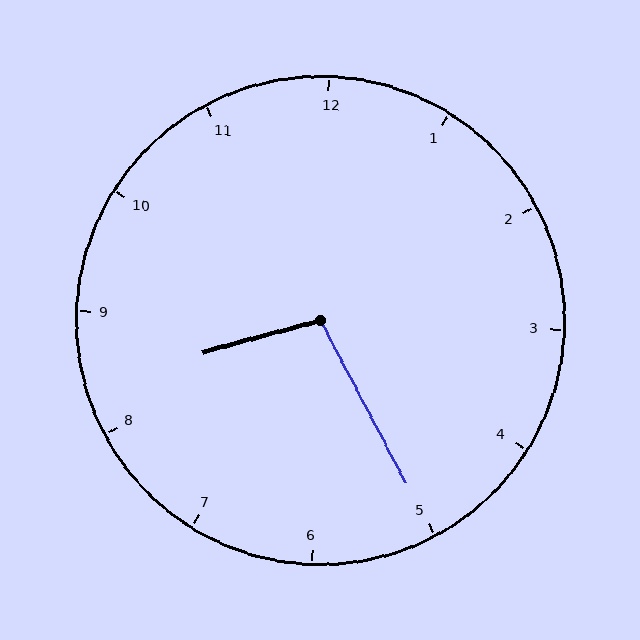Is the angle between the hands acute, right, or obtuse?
It is obtuse.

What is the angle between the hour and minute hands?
Approximately 102 degrees.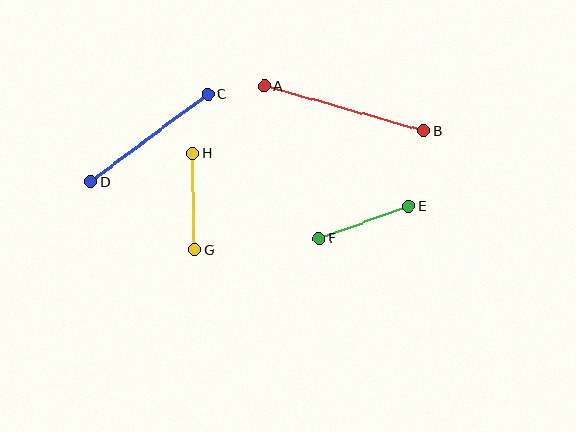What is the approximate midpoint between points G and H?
The midpoint is at approximately (194, 201) pixels.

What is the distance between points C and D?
The distance is approximately 146 pixels.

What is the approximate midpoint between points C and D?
The midpoint is at approximately (150, 138) pixels.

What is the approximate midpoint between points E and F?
The midpoint is at approximately (364, 223) pixels.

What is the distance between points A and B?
The distance is approximately 166 pixels.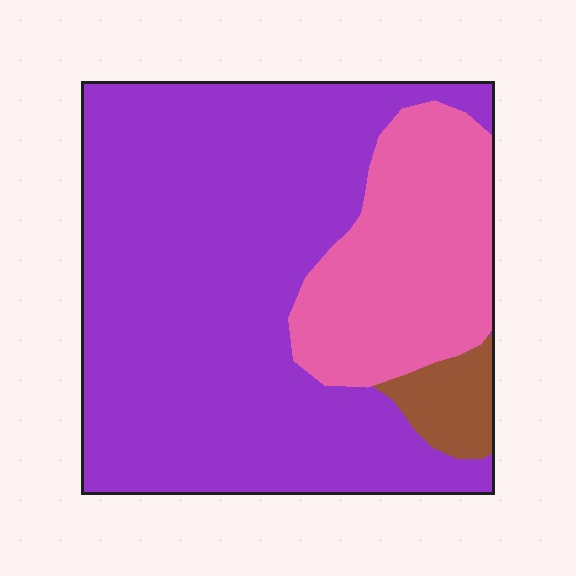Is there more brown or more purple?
Purple.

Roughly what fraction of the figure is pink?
Pink takes up about one quarter (1/4) of the figure.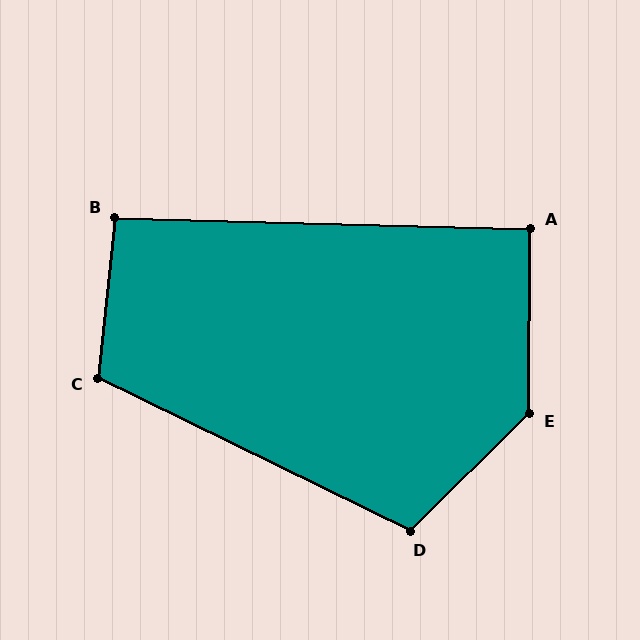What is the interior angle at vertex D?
Approximately 109 degrees (obtuse).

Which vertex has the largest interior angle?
E, at approximately 135 degrees.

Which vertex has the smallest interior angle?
A, at approximately 91 degrees.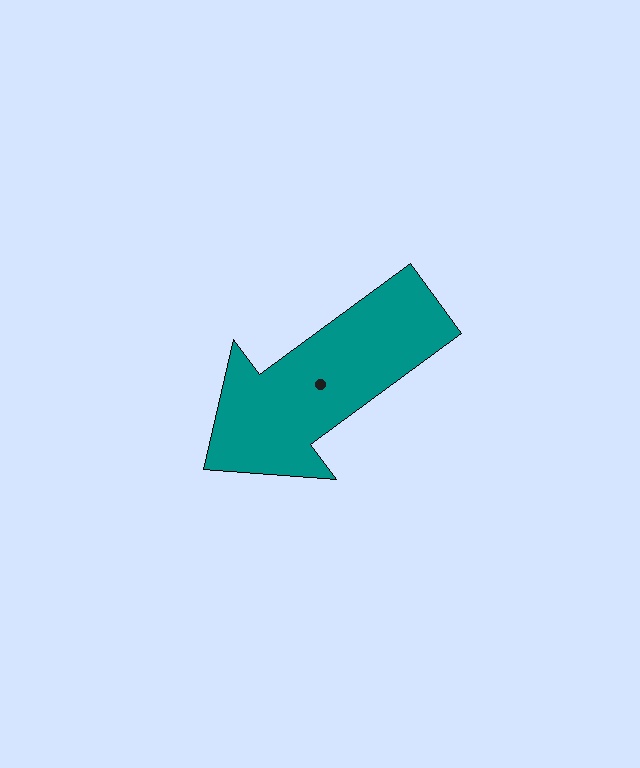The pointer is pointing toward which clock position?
Roughly 8 o'clock.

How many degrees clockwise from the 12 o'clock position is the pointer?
Approximately 234 degrees.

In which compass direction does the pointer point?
Southwest.